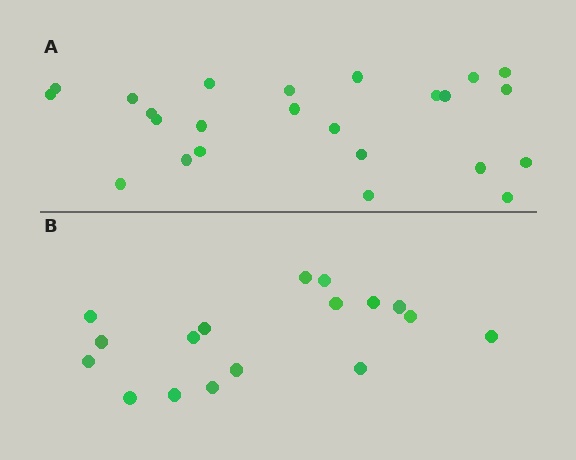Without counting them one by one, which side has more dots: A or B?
Region A (the top region) has more dots.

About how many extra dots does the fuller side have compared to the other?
Region A has roughly 8 or so more dots than region B.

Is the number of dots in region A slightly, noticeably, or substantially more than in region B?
Region A has noticeably more, but not dramatically so. The ratio is roughly 1.4 to 1.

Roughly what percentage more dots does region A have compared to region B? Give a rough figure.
About 40% more.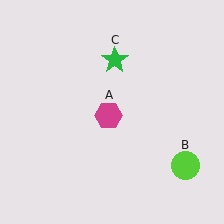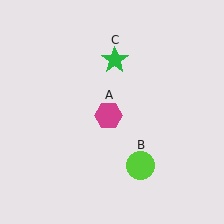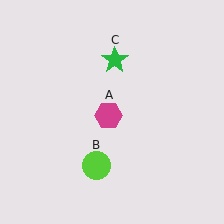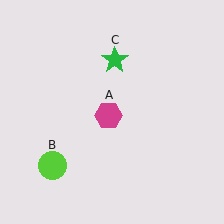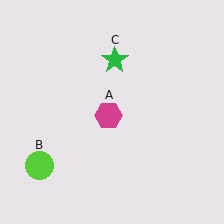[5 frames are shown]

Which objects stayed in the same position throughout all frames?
Magenta hexagon (object A) and green star (object C) remained stationary.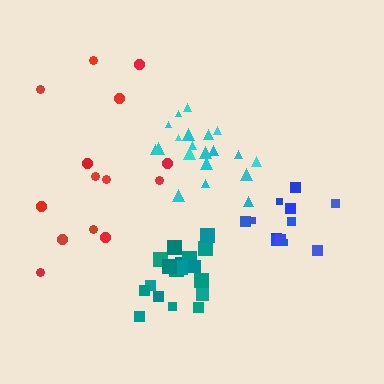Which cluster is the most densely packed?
Teal.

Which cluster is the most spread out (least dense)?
Red.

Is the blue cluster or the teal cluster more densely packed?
Teal.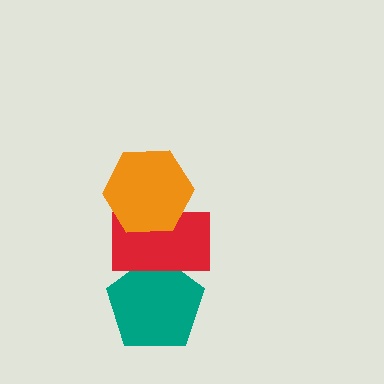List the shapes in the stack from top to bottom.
From top to bottom: the orange hexagon, the red rectangle, the teal pentagon.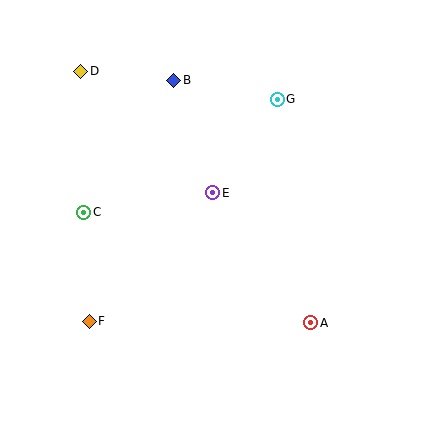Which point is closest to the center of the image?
Point E at (213, 193) is closest to the center.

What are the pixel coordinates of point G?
Point G is at (277, 99).